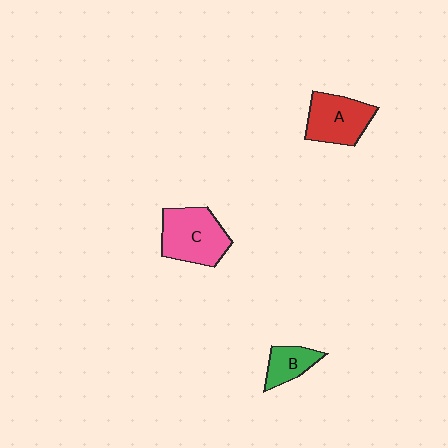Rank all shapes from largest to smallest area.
From largest to smallest: C (pink), A (red), B (green).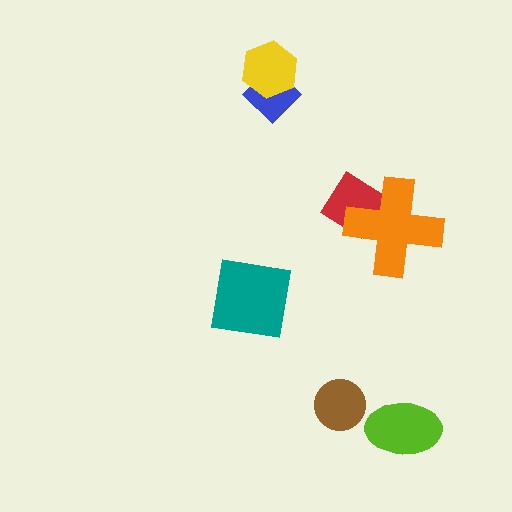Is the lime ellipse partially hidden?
No, no other shape covers it.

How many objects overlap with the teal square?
0 objects overlap with the teal square.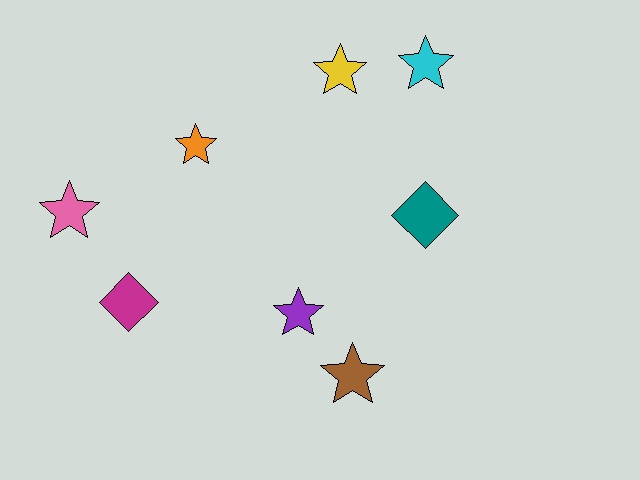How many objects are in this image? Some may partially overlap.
There are 8 objects.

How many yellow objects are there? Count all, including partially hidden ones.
There is 1 yellow object.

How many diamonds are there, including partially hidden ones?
There are 2 diamonds.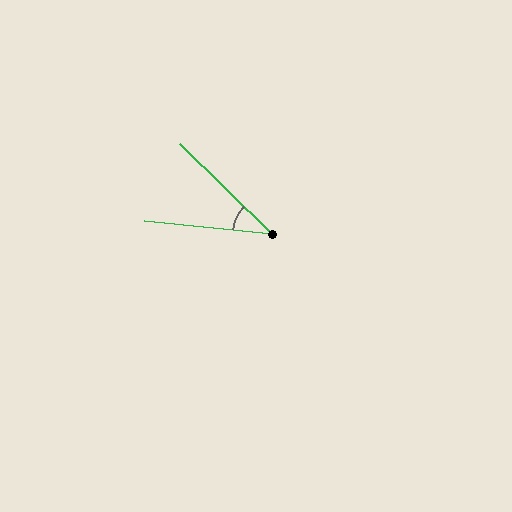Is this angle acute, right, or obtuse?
It is acute.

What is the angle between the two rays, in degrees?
Approximately 39 degrees.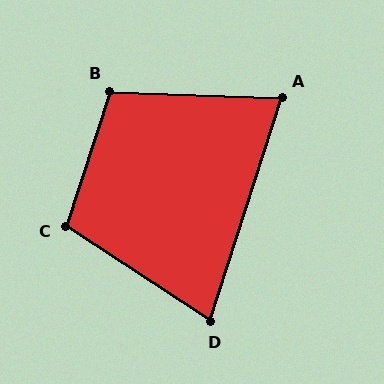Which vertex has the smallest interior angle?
D, at approximately 74 degrees.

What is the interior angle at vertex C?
Approximately 106 degrees (obtuse).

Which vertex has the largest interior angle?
B, at approximately 106 degrees.